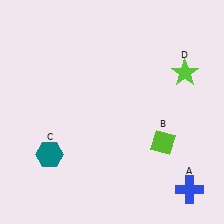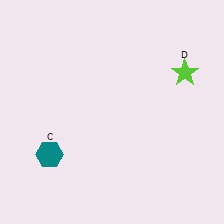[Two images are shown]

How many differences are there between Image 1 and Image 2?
There are 2 differences between the two images.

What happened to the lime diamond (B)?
The lime diamond (B) was removed in Image 2. It was in the bottom-right area of Image 1.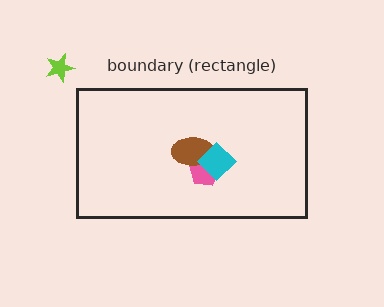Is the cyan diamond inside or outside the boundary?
Inside.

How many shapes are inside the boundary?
3 inside, 1 outside.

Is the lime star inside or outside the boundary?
Outside.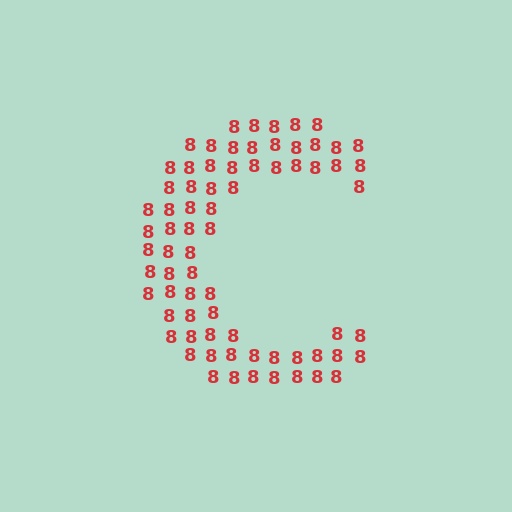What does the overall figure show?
The overall figure shows the letter C.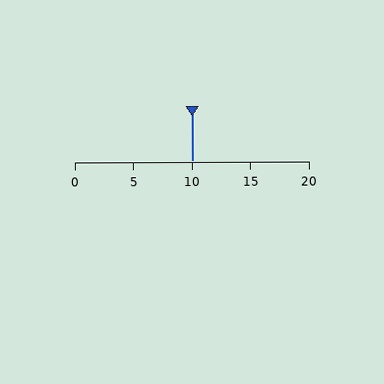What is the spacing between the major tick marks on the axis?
The major ticks are spaced 5 apart.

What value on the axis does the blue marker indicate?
The marker indicates approximately 10.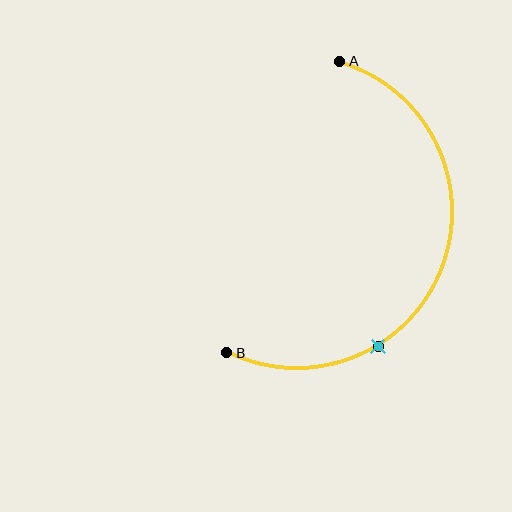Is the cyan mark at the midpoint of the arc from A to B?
No. The cyan mark lies on the arc but is closer to endpoint B. The arc midpoint would be at the point on the curve equidistant along the arc from both A and B.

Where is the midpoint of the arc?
The arc midpoint is the point on the curve farthest from the straight line joining A and B. It sits to the right of that line.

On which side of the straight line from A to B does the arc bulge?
The arc bulges to the right of the straight line connecting A and B.